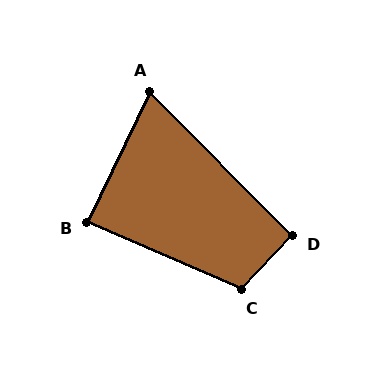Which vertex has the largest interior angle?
C, at approximately 110 degrees.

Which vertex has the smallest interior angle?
A, at approximately 70 degrees.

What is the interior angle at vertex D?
Approximately 92 degrees (approximately right).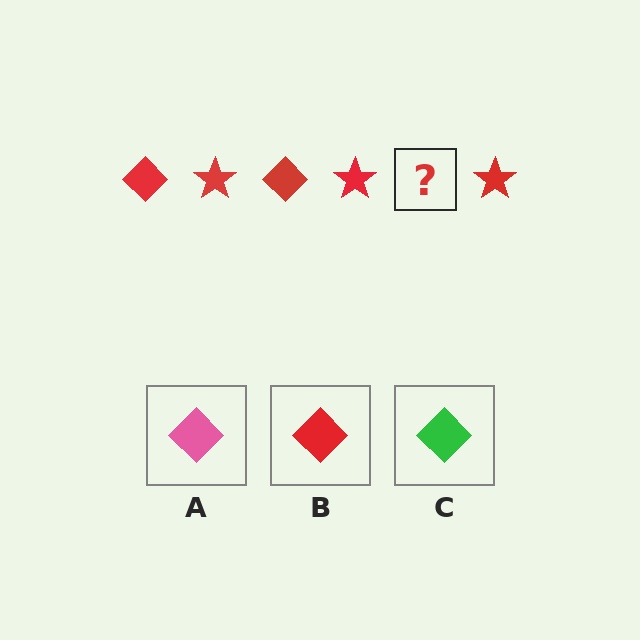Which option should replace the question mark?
Option B.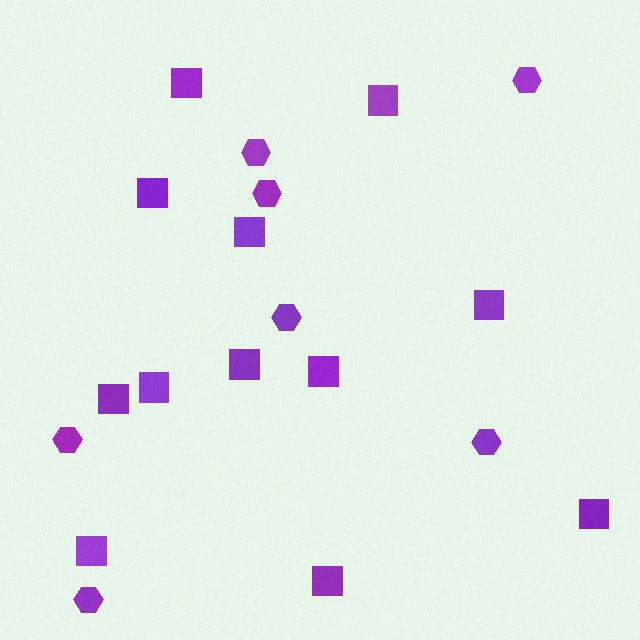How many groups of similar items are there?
There are 2 groups: one group of squares (12) and one group of hexagons (7).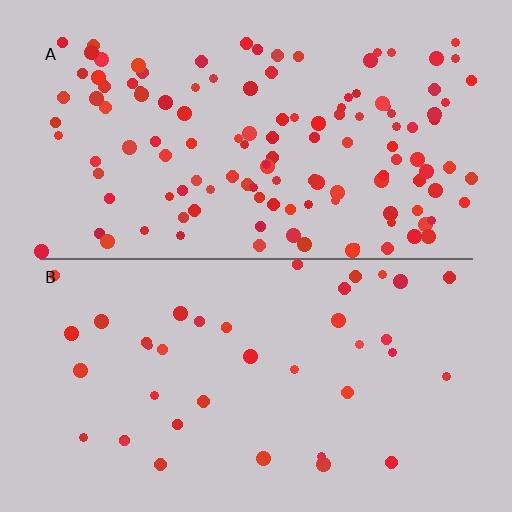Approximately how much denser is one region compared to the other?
Approximately 3.2× — region A over region B.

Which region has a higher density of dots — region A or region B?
A (the top).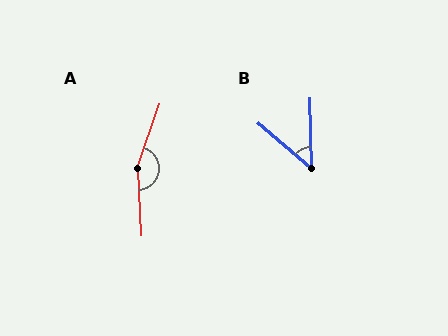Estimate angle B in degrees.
Approximately 48 degrees.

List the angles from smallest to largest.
B (48°), A (158°).